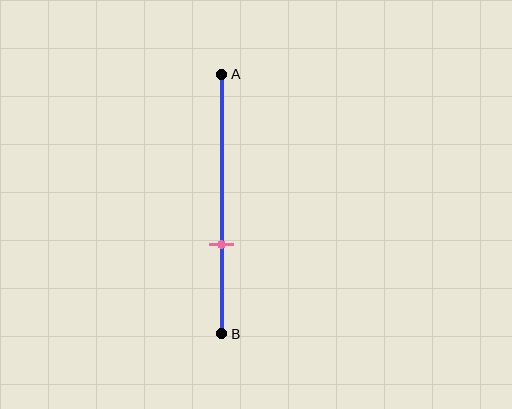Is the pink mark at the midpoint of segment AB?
No, the mark is at about 65% from A, not at the 50% midpoint.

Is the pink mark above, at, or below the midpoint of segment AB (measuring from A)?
The pink mark is below the midpoint of segment AB.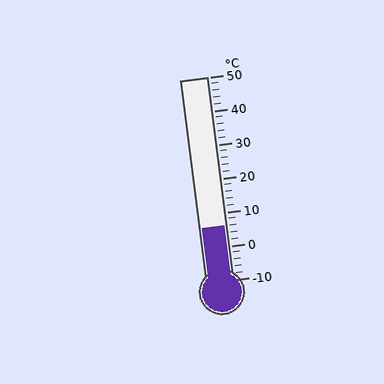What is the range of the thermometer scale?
The thermometer scale ranges from -10°C to 50°C.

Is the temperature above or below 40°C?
The temperature is below 40°C.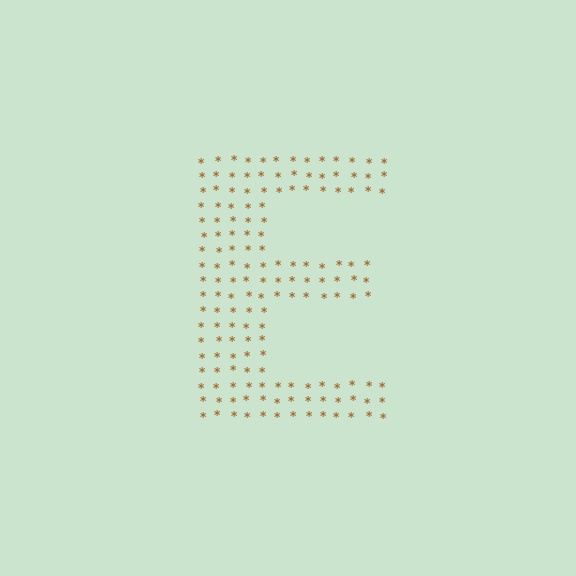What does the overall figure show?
The overall figure shows the letter E.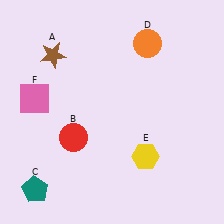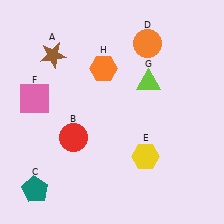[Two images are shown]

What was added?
A lime triangle (G), an orange hexagon (H) were added in Image 2.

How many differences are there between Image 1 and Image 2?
There are 2 differences between the two images.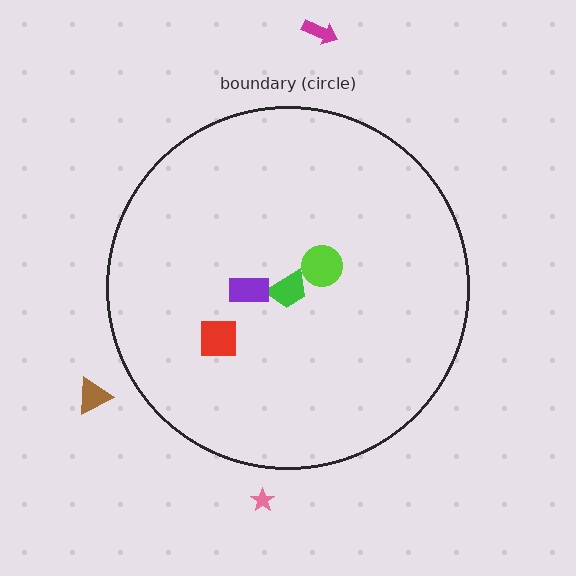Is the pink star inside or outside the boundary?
Outside.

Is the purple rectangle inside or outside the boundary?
Inside.